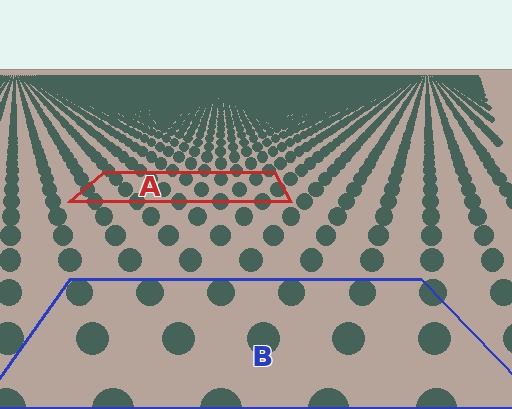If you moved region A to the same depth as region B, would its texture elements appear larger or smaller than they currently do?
They would appear larger. At a closer depth, the same texture elements are projected at a bigger on-screen size.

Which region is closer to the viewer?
Region B is closer. The texture elements there are larger and more spread out.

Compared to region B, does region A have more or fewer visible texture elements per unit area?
Region A has more texture elements per unit area — they are packed more densely because it is farther away.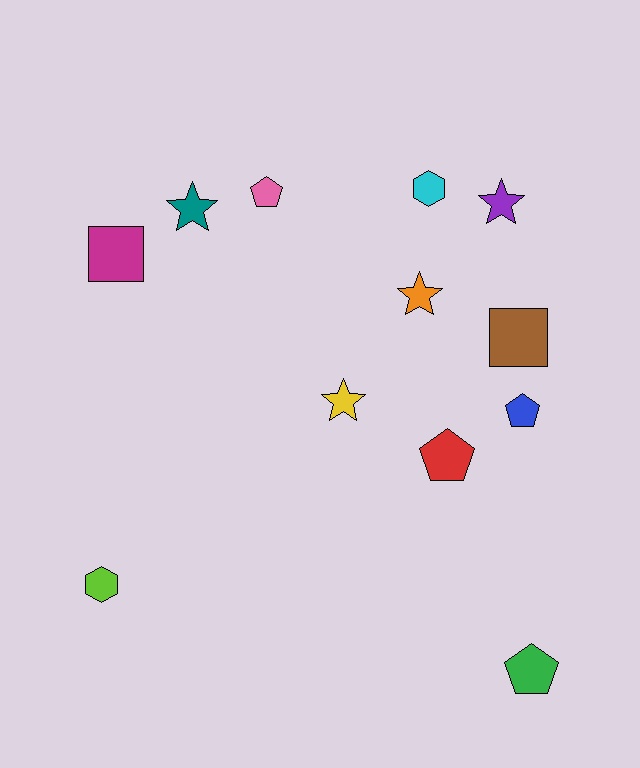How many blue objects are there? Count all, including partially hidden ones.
There is 1 blue object.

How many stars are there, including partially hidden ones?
There are 4 stars.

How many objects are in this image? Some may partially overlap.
There are 12 objects.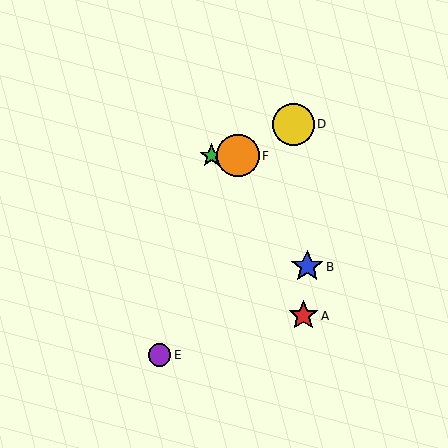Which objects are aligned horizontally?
Objects C, F are aligned horizontally.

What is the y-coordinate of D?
Object D is at y≈124.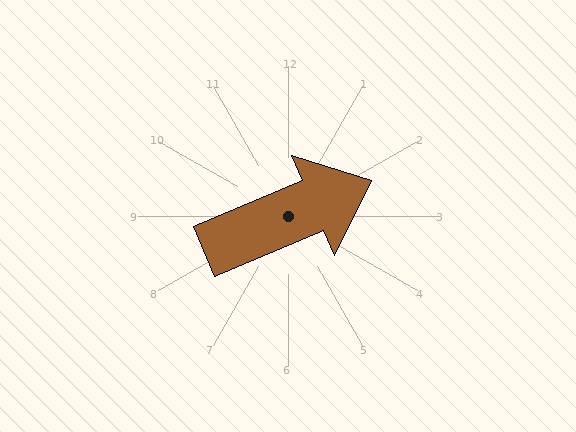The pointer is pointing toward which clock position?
Roughly 2 o'clock.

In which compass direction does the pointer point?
Northeast.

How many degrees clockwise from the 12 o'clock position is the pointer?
Approximately 67 degrees.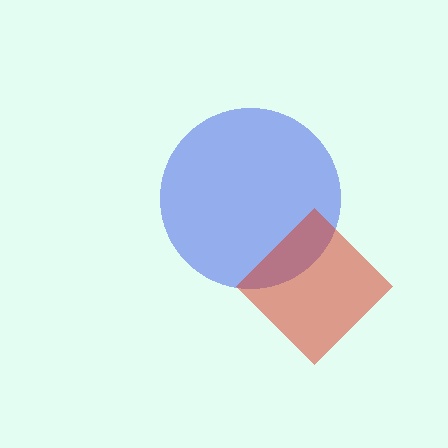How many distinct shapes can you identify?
There are 2 distinct shapes: a blue circle, a red diamond.